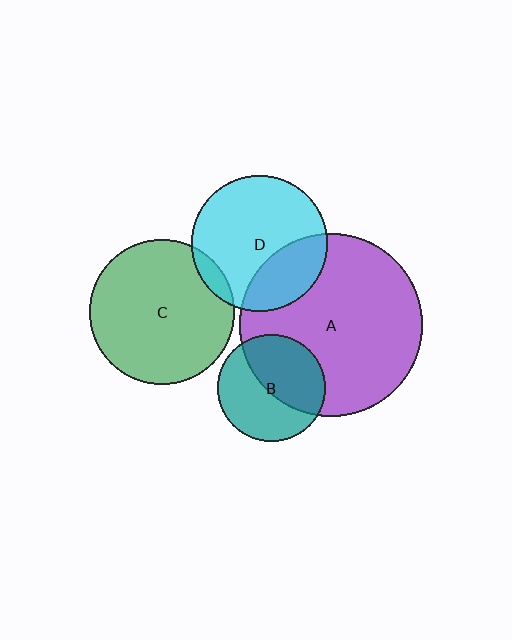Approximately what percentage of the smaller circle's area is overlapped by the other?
Approximately 50%.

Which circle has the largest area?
Circle A (purple).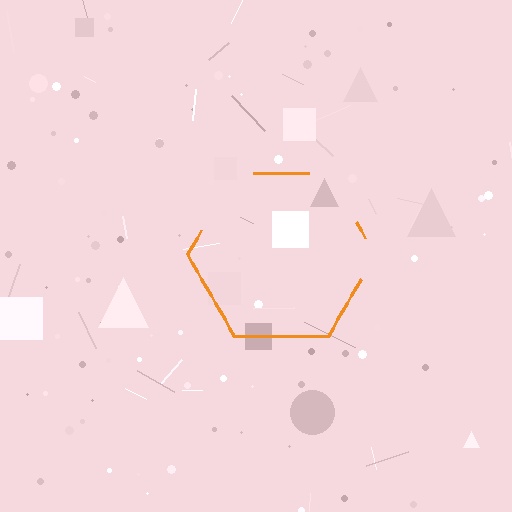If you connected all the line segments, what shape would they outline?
They would outline a hexagon.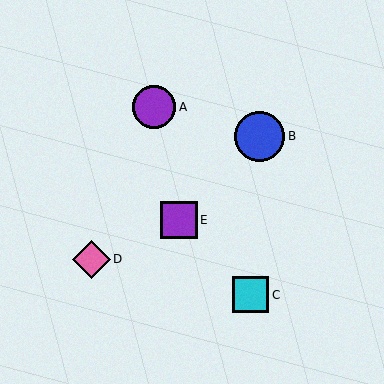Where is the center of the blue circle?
The center of the blue circle is at (260, 136).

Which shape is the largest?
The blue circle (labeled B) is the largest.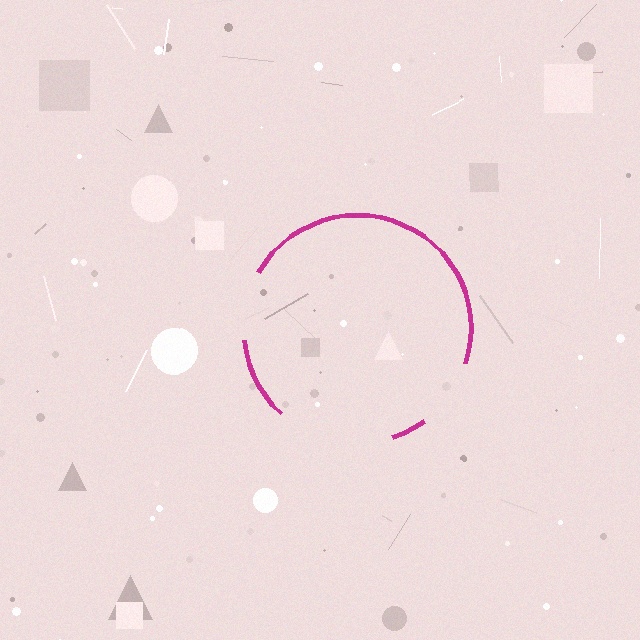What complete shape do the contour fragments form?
The contour fragments form a circle.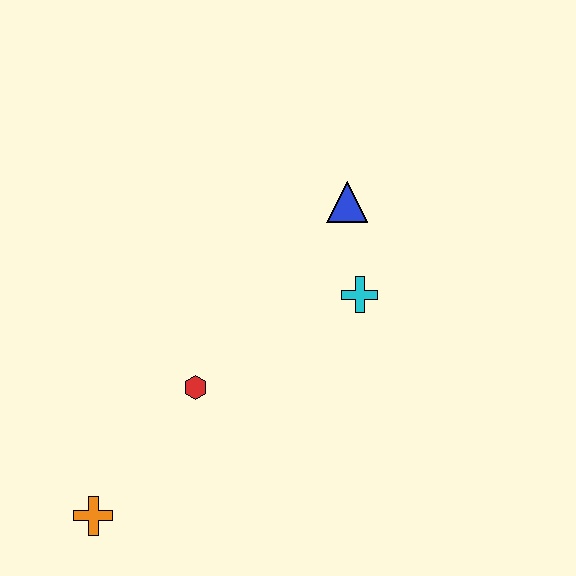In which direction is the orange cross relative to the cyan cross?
The orange cross is to the left of the cyan cross.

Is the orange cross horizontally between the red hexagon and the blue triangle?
No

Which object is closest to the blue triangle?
The cyan cross is closest to the blue triangle.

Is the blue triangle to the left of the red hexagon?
No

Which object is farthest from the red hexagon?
The blue triangle is farthest from the red hexagon.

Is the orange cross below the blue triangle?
Yes